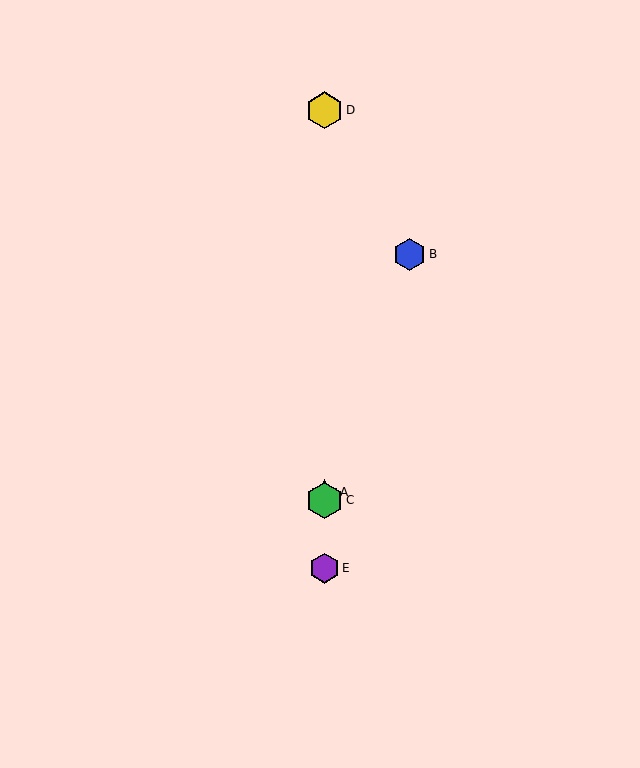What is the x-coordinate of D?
Object D is at x≈324.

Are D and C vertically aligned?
Yes, both are at x≈324.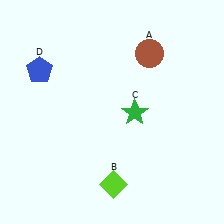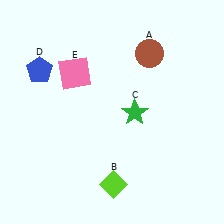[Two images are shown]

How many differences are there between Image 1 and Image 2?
There is 1 difference between the two images.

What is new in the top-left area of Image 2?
A pink square (E) was added in the top-left area of Image 2.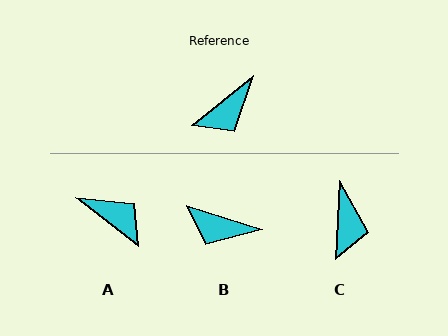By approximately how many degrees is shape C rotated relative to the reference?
Approximately 48 degrees counter-clockwise.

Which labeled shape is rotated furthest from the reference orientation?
A, about 104 degrees away.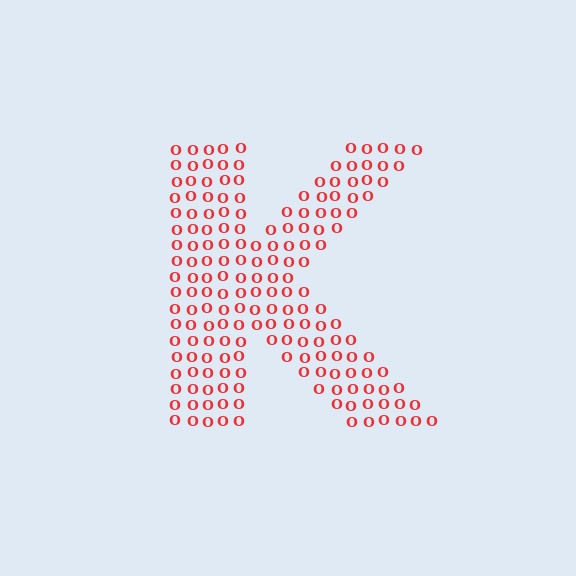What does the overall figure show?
The overall figure shows the letter K.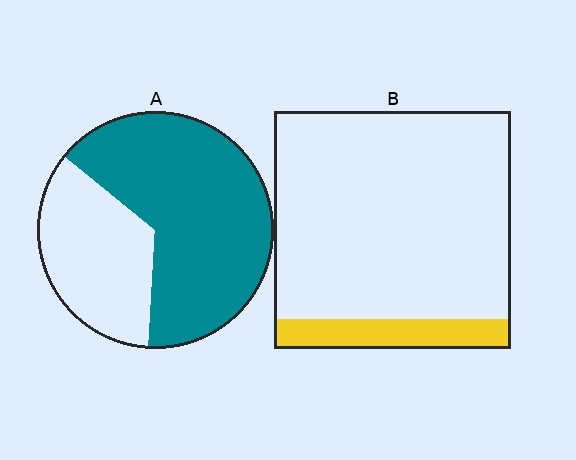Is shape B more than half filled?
No.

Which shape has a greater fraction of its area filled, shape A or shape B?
Shape A.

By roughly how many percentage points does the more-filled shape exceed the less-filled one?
By roughly 55 percentage points (A over B).